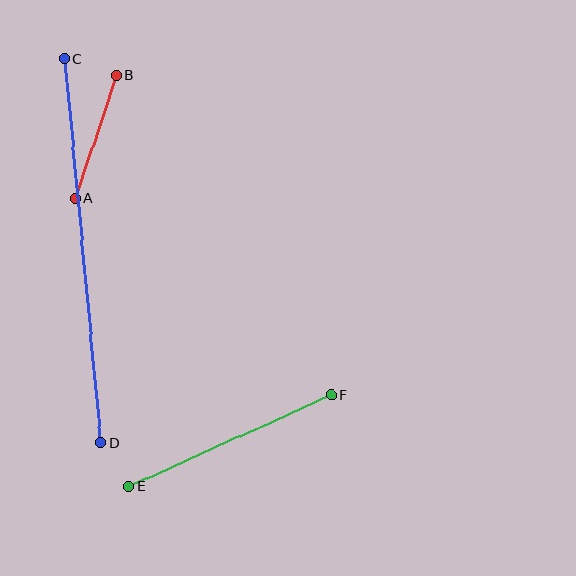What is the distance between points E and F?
The distance is approximately 222 pixels.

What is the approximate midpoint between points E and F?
The midpoint is at approximately (230, 441) pixels.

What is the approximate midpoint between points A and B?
The midpoint is at approximately (96, 137) pixels.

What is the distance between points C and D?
The distance is approximately 386 pixels.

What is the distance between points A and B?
The distance is approximately 130 pixels.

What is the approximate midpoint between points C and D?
The midpoint is at approximately (83, 251) pixels.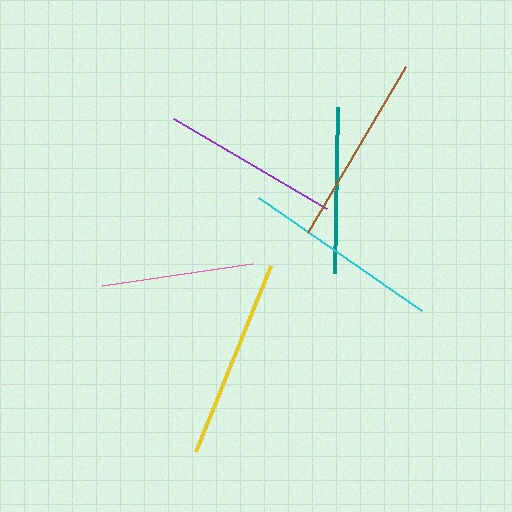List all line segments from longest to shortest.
From longest to shortest: yellow, cyan, brown, purple, teal, pink.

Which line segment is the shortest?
The pink line is the shortest at approximately 152 pixels.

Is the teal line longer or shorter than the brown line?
The brown line is longer than the teal line.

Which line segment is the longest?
The yellow line is the longest at approximately 200 pixels.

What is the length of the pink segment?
The pink segment is approximately 152 pixels long.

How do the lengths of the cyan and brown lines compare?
The cyan and brown lines are approximately the same length.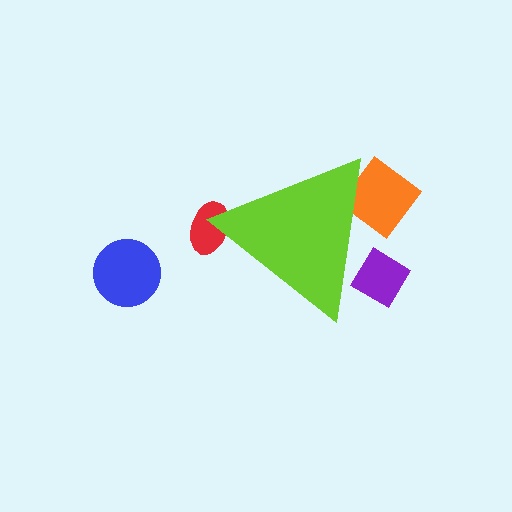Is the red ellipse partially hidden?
Yes, the red ellipse is partially hidden behind the lime triangle.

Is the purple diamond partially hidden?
Yes, the purple diamond is partially hidden behind the lime triangle.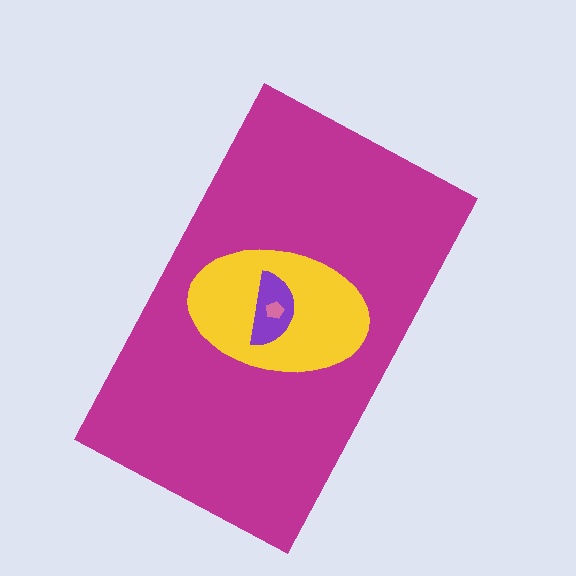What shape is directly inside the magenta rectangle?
The yellow ellipse.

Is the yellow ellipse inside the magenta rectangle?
Yes.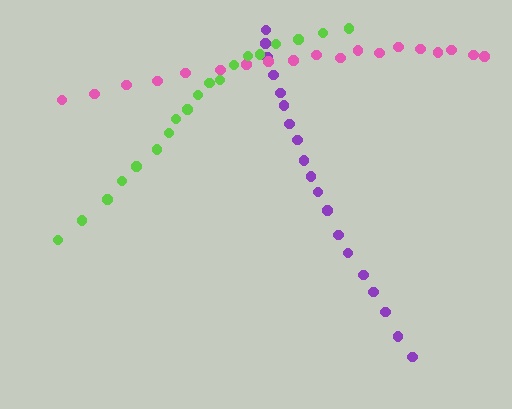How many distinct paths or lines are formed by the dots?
There are 3 distinct paths.